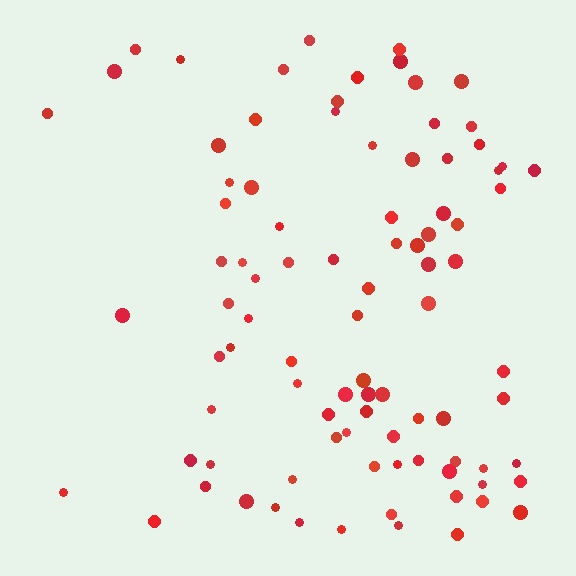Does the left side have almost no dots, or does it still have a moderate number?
Still a moderate number, just noticeably fewer than the right.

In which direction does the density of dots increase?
From left to right, with the right side densest.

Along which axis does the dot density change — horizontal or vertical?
Horizontal.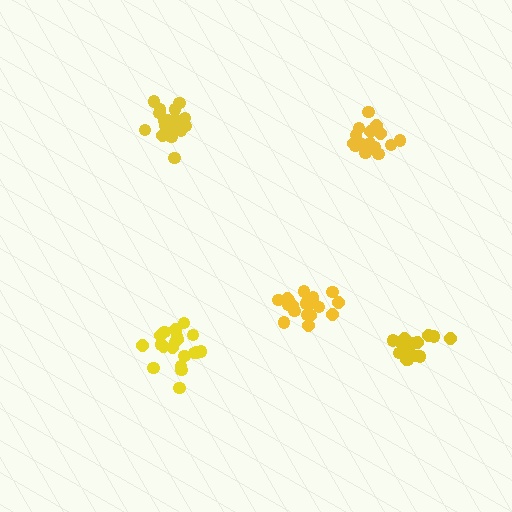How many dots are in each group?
Group 1: 20 dots, Group 2: 20 dots, Group 3: 15 dots, Group 4: 18 dots, Group 5: 21 dots (94 total).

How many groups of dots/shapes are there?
There are 5 groups.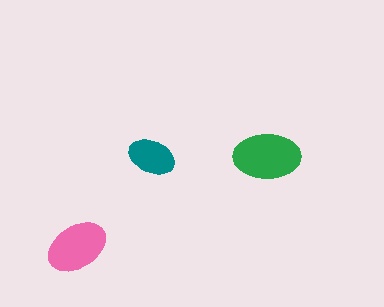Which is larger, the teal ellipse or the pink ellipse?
The pink one.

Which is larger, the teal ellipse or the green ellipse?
The green one.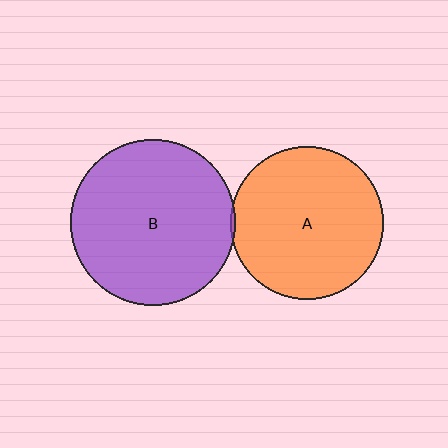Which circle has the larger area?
Circle B (purple).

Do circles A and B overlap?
Yes.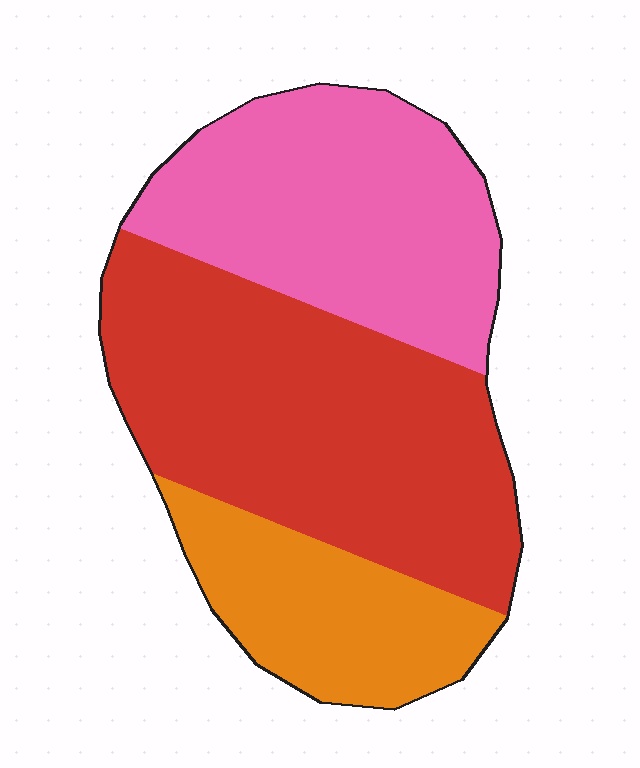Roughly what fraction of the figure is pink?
Pink covers around 35% of the figure.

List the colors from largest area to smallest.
From largest to smallest: red, pink, orange.